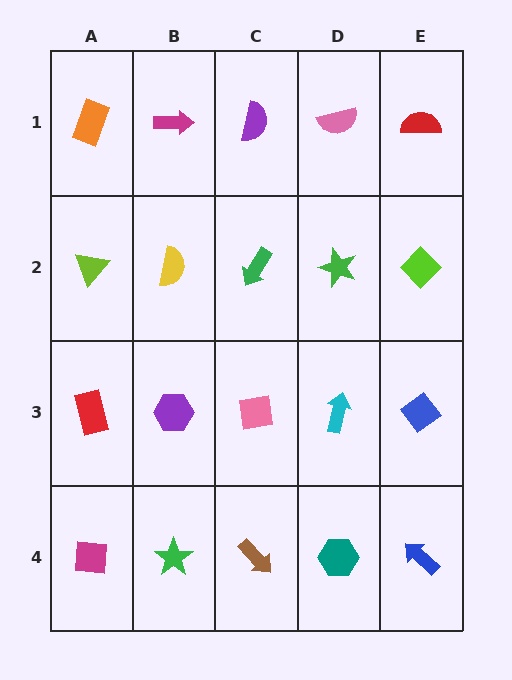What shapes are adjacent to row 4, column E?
A blue diamond (row 3, column E), a teal hexagon (row 4, column D).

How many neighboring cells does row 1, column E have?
2.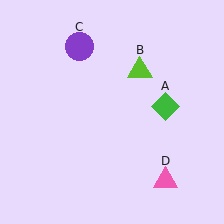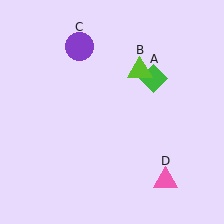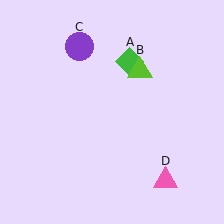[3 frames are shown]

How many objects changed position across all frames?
1 object changed position: green diamond (object A).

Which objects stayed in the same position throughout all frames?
Lime triangle (object B) and purple circle (object C) and pink triangle (object D) remained stationary.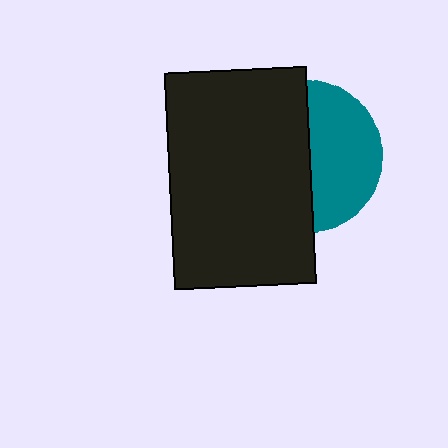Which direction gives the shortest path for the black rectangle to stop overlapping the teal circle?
Moving left gives the shortest separation.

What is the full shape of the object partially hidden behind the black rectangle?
The partially hidden object is a teal circle.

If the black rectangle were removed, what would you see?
You would see the complete teal circle.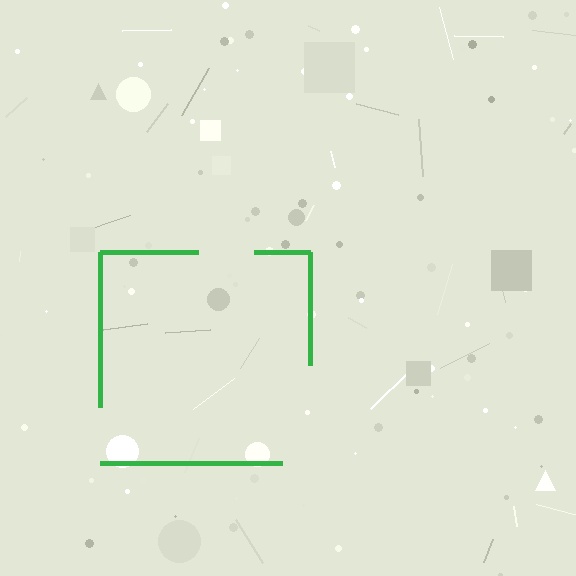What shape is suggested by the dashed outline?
The dashed outline suggests a square.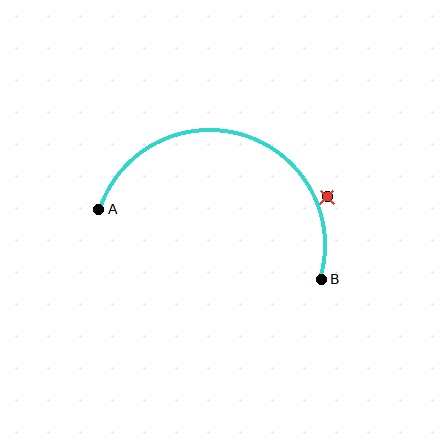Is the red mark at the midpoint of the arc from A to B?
No — the red mark does not lie on the arc at all. It sits slightly outside the curve.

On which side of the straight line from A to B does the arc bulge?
The arc bulges above the straight line connecting A and B.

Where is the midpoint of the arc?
The arc midpoint is the point on the curve farthest from the straight line joining A and B. It sits above that line.